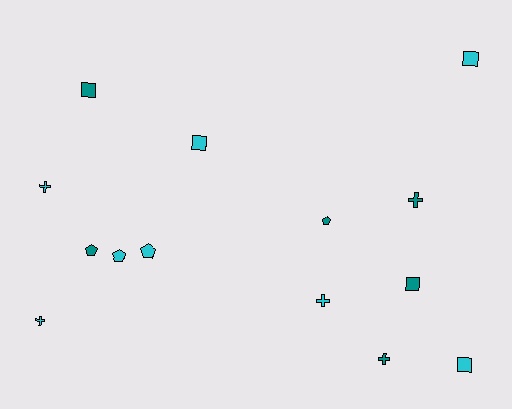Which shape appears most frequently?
Square, with 5 objects.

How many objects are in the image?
There are 14 objects.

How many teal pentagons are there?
There are 2 teal pentagons.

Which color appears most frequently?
Cyan, with 8 objects.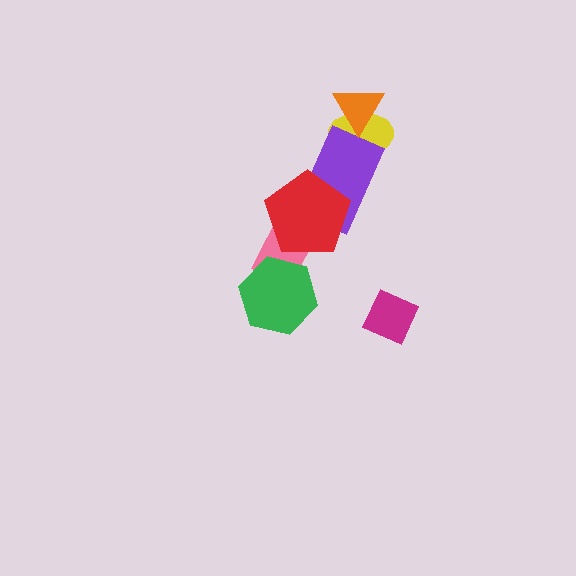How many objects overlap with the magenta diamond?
0 objects overlap with the magenta diamond.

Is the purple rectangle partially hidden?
Yes, it is partially covered by another shape.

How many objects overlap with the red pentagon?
2 objects overlap with the red pentagon.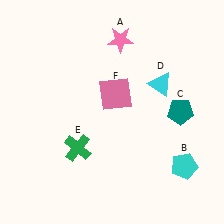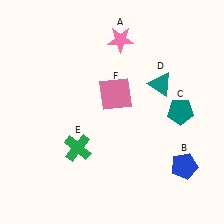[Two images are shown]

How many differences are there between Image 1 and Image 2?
There are 2 differences between the two images.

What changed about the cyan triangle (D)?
In Image 1, D is cyan. In Image 2, it changed to teal.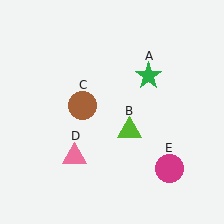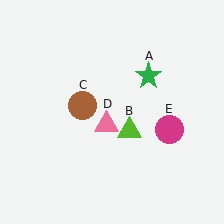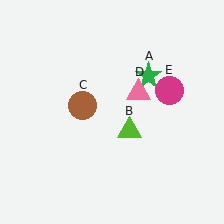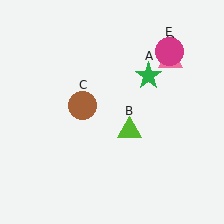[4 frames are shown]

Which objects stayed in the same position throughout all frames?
Green star (object A) and lime triangle (object B) and brown circle (object C) remained stationary.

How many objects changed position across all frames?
2 objects changed position: pink triangle (object D), magenta circle (object E).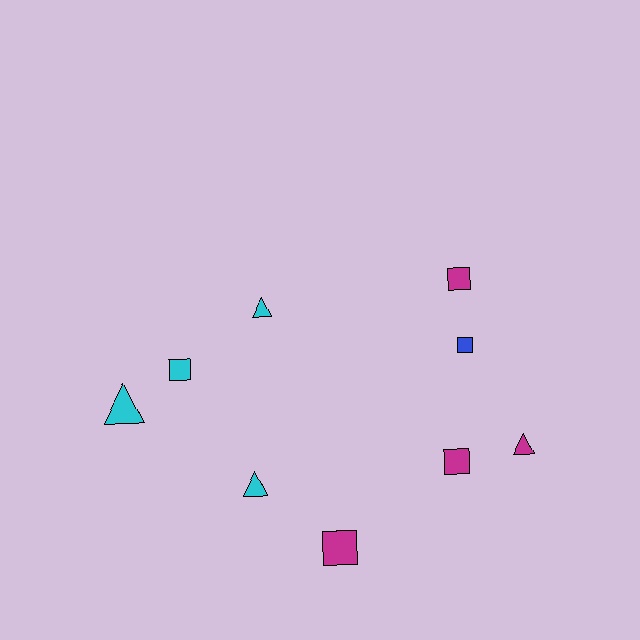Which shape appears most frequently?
Square, with 5 objects.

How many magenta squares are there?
There are 3 magenta squares.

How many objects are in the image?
There are 9 objects.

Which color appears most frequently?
Magenta, with 4 objects.